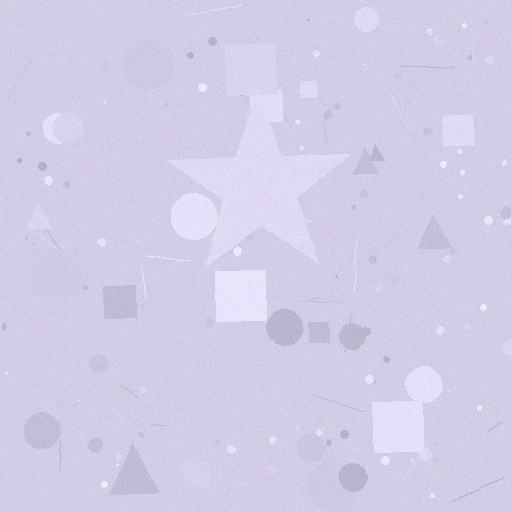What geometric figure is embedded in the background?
A star is embedded in the background.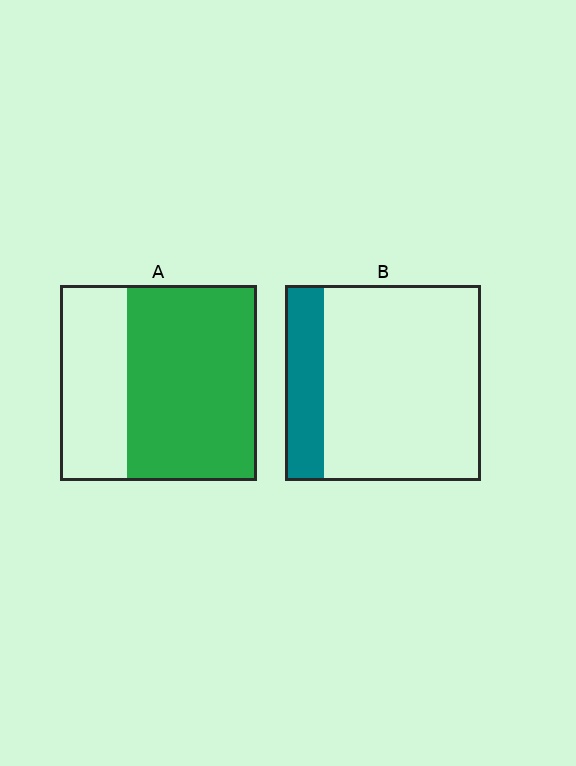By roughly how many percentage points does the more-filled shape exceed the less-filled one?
By roughly 45 percentage points (A over B).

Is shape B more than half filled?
No.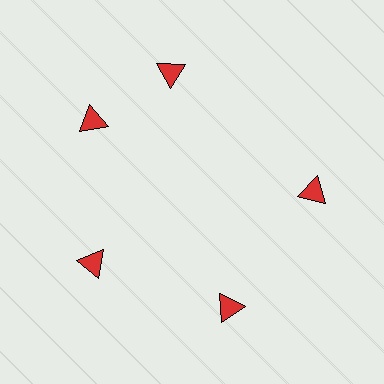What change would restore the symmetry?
The symmetry would be restored by rotating it back into even spacing with its neighbors so that all 5 triangles sit at equal angles and equal distance from the center.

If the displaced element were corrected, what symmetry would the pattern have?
It would have 5-fold rotational symmetry — the pattern would map onto itself every 72 degrees.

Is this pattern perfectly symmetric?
No. The 5 red triangles are arranged in a ring, but one element near the 1 o'clock position is rotated out of alignment along the ring, breaking the 5-fold rotational symmetry.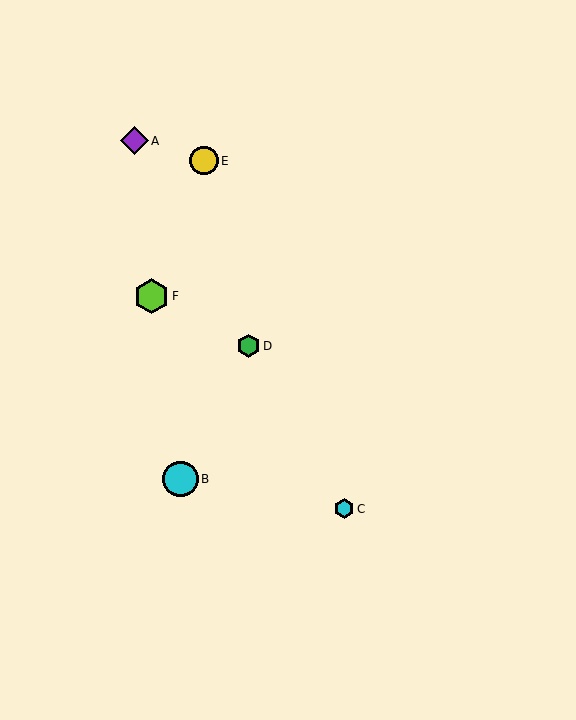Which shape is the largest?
The cyan circle (labeled B) is the largest.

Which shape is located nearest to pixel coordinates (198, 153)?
The yellow circle (labeled E) at (204, 161) is nearest to that location.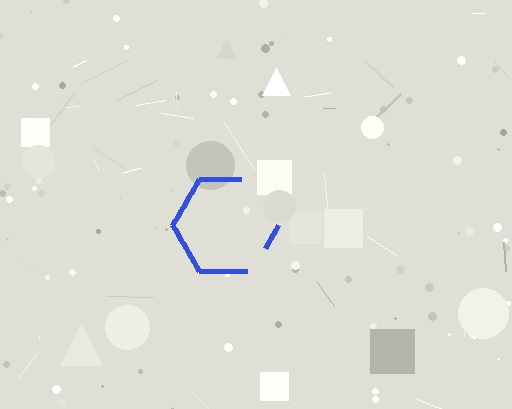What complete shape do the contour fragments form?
The contour fragments form a hexagon.